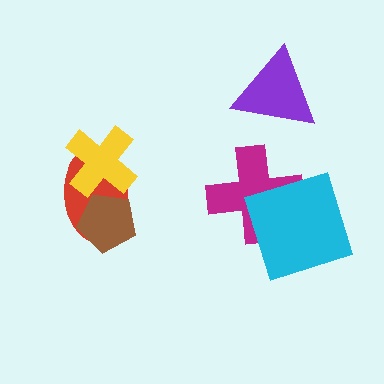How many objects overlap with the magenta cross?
1 object overlaps with the magenta cross.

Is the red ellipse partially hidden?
Yes, it is partially covered by another shape.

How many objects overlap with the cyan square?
1 object overlaps with the cyan square.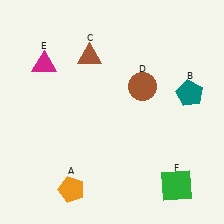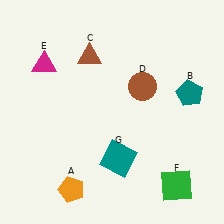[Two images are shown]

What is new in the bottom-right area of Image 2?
A teal square (G) was added in the bottom-right area of Image 2.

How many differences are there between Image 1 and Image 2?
There is 1 difference between the two images.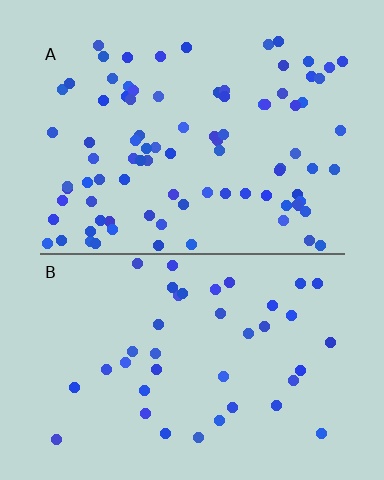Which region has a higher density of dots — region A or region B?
A (the top).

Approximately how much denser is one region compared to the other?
Approximately 2.2× — region A over region B.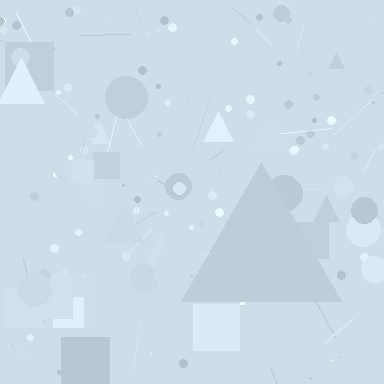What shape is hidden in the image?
A triangle is hidden in the image.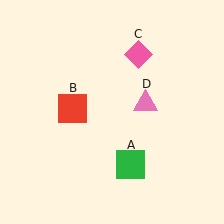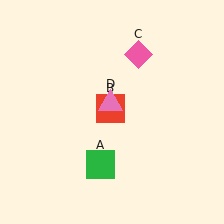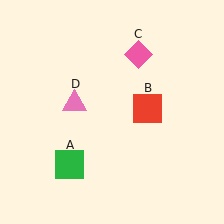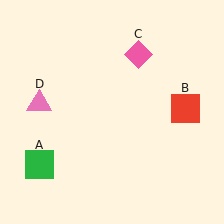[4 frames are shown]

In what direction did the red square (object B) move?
The red square (object B) moved right.